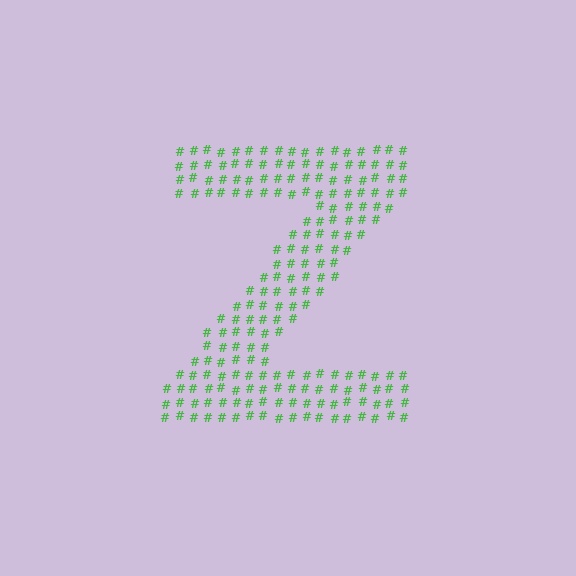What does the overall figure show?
The overall figure shows the letter Z.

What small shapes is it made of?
It is made of small hash symbols.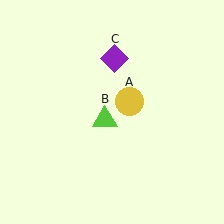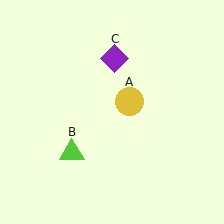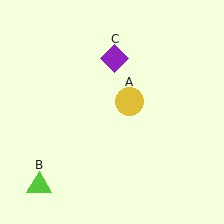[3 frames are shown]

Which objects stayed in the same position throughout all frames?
Yellow circle (object A) and purple diamond (object C) remained stationary.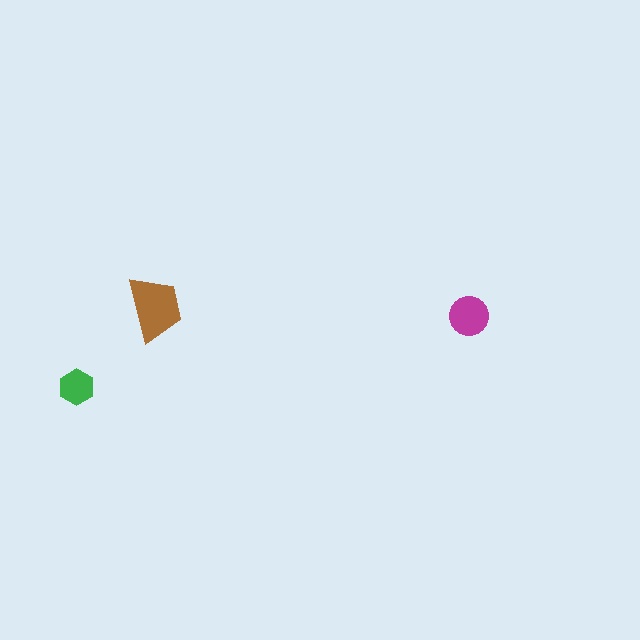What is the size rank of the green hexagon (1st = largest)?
3rd.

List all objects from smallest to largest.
The green hexagon, the magenta circle, the brown trapezoid.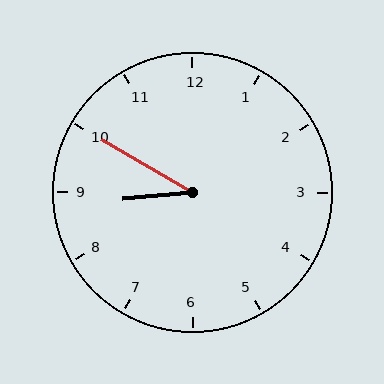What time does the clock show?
8:50.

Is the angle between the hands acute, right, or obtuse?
It is acute.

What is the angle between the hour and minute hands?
Approximately 35 degrees.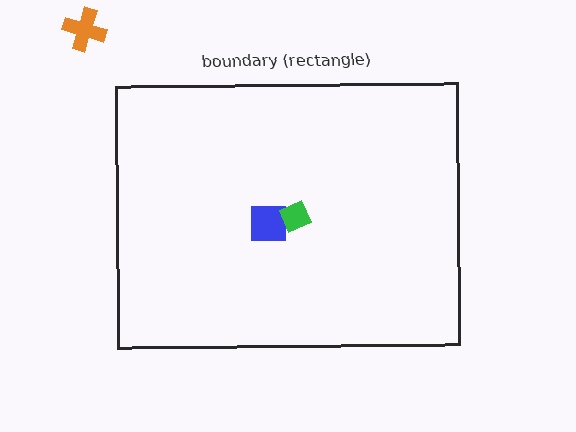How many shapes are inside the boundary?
2 inside, 1 outside.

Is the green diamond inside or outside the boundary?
Inside.